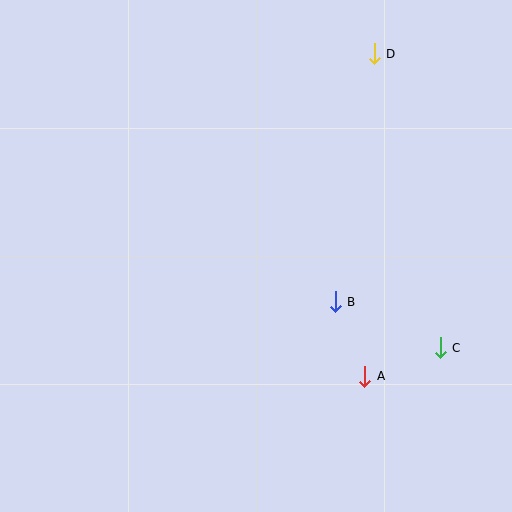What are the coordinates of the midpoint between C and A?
The midpoint between C and A is at (403, 362).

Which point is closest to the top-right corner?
Point D is closest to the top-right corner.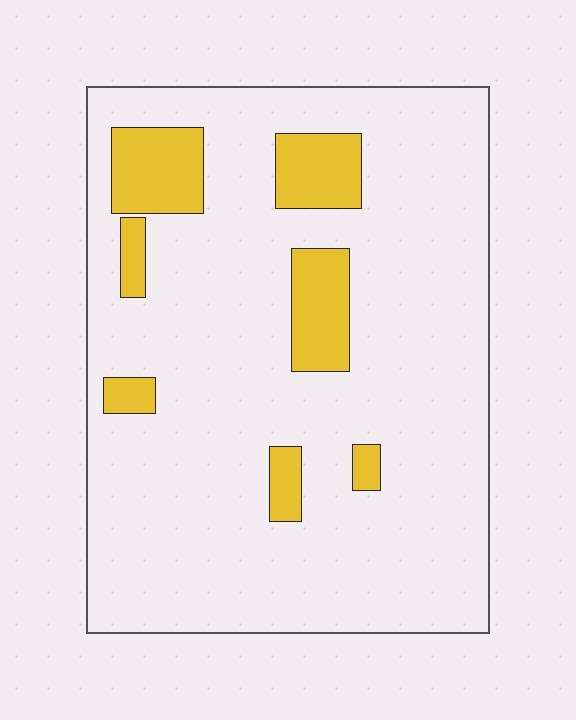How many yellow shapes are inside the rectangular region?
7.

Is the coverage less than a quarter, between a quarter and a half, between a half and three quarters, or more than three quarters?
Less than a quarter.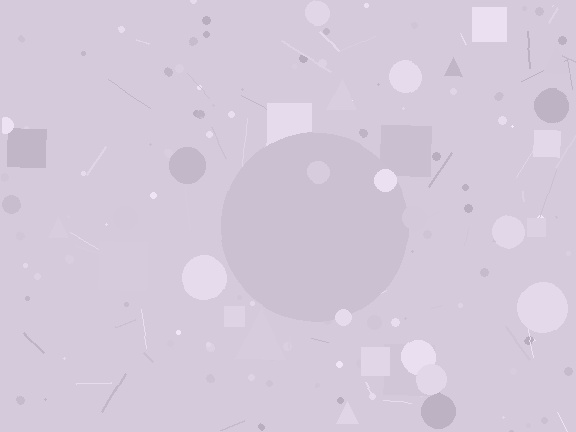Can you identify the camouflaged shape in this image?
The camouflaged shape is a circle.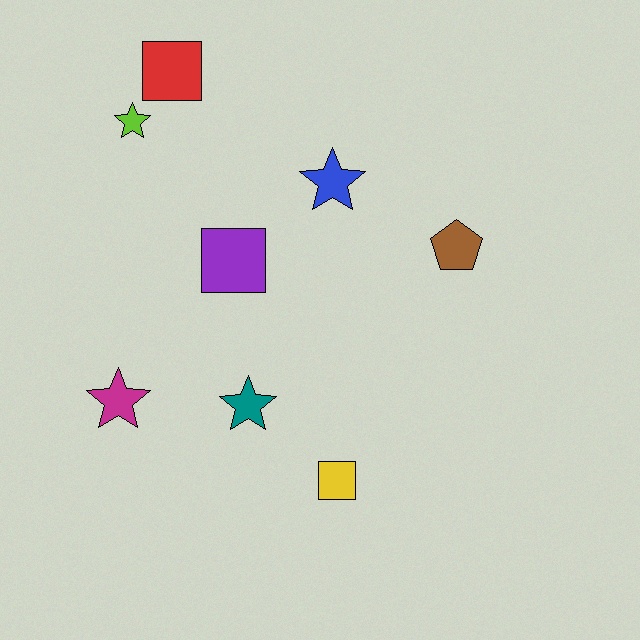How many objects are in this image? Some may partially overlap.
There are 8 objects.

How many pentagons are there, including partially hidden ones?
There is 1 pentagon.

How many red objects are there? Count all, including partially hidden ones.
There is 1 red object.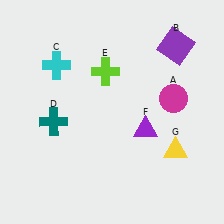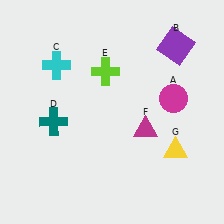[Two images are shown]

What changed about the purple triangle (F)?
In Image 1, F is purple. In Image 2, it changed to magenta.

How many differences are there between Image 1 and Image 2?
There is 1 difference between the two images.